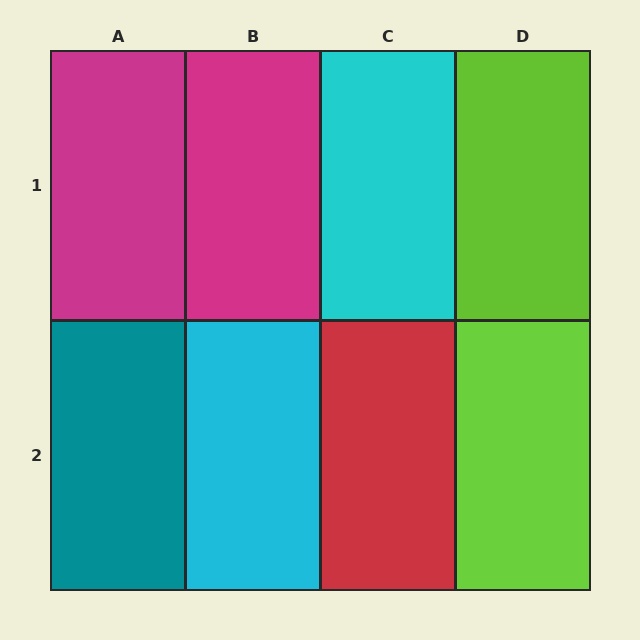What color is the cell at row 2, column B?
Cyan.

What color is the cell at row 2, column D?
Lime.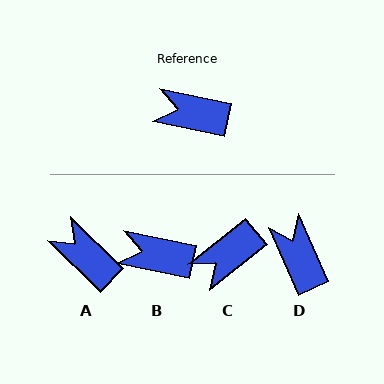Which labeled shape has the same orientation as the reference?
B.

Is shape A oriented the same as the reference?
No, it is off by about 33 degrees.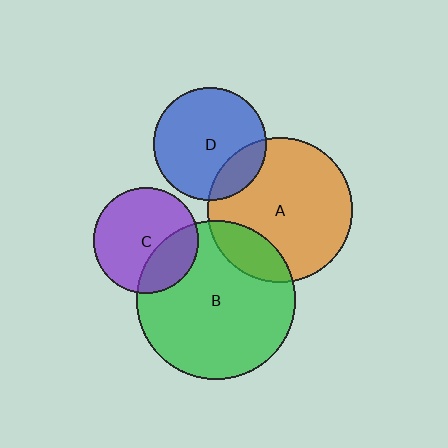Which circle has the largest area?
Circle B (green).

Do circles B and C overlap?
Yes.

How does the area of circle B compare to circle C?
Approximately 2.3 times.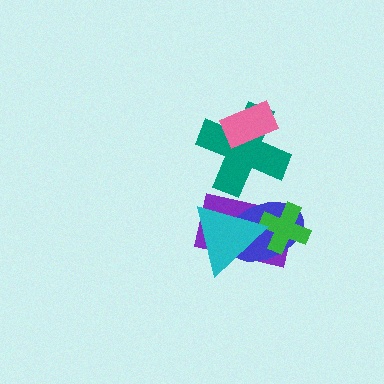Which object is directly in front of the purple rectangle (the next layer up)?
The blue ellipse is directly in front of the purple rectangle.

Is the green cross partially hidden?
Yes, it is partially covered by another shape.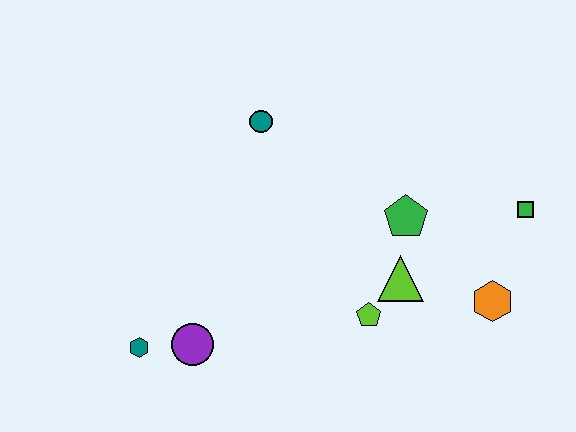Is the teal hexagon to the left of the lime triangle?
Yes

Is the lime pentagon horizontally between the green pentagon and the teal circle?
Yes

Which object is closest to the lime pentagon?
The lime triangle is closest to the lime pentagon.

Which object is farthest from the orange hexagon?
The teal hexagon is farthest from the orange hexagon.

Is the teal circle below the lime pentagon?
No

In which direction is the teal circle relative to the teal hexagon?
The teal circle is above the teal hexagon.